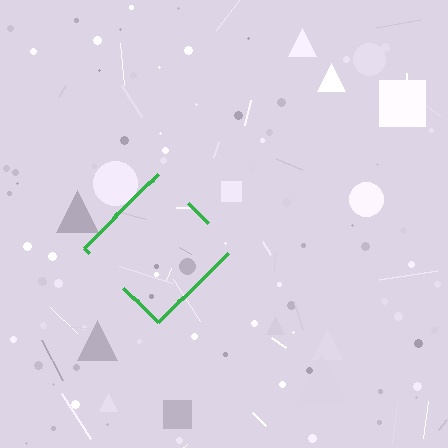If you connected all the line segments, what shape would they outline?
They would outline a diamond.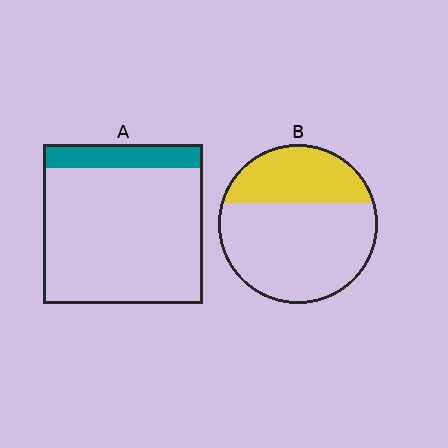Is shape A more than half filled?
No.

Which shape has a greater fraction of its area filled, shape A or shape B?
Shape B.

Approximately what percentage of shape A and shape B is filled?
A is approximately 15% and B is approximately 35%.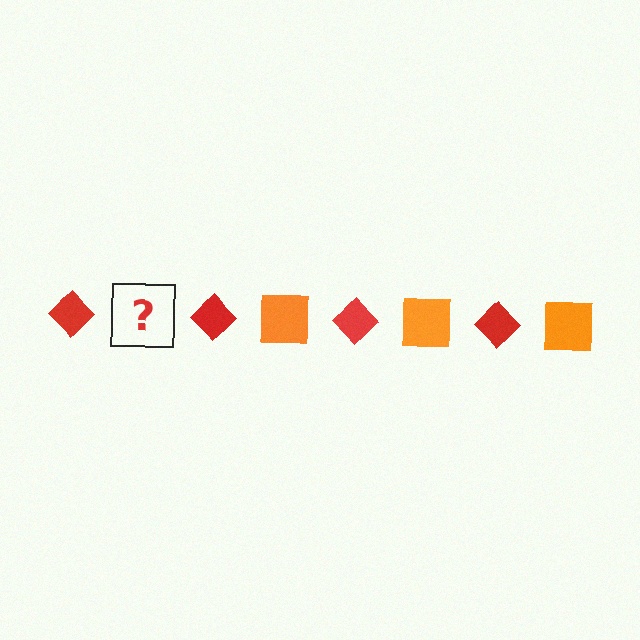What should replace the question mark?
The question mark should be replaced with an orange square.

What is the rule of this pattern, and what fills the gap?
The rule is that the pattern alternates between red diamond and orange square. The gap should be filled with an orange square.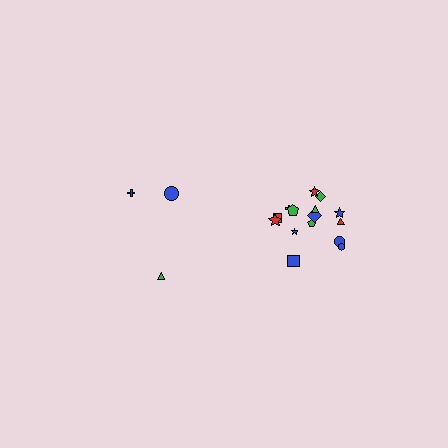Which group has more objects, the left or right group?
The right group.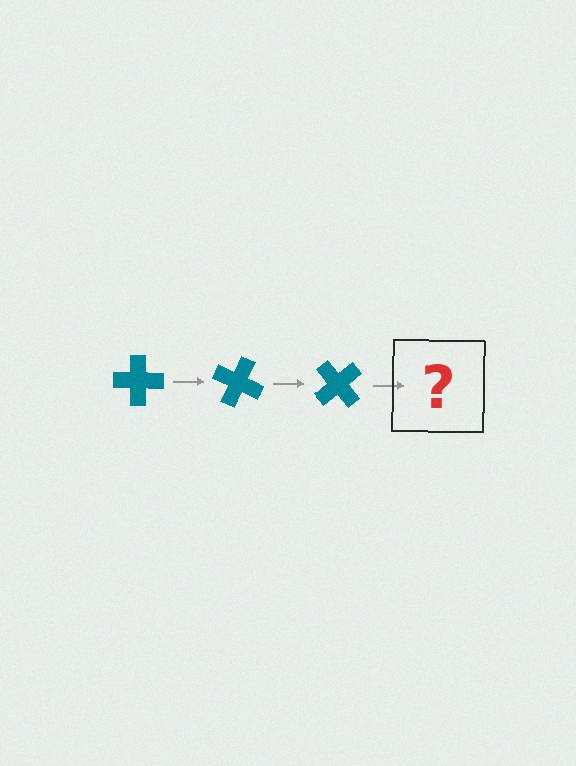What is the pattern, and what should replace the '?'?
The pattern is that the cross rotates 25 degrees each step. The '?' should be a teal cross rotated 75 degrees.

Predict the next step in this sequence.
The next step is a teal cross rotated 75 degrees.